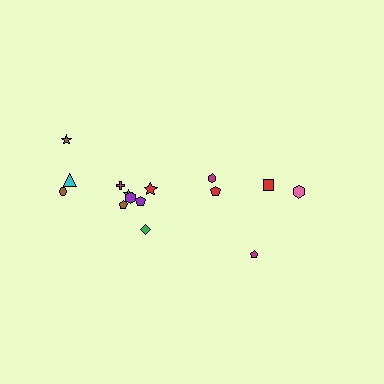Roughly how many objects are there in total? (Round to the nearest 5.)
Roughly 15 objects in total.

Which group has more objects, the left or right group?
The left group.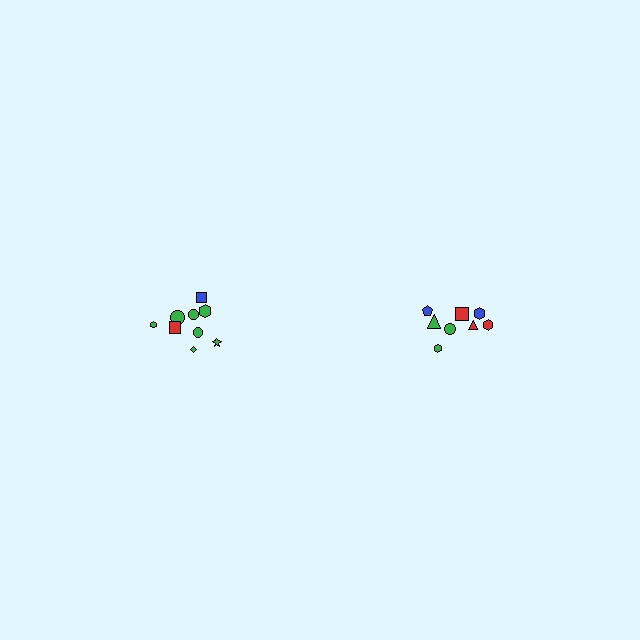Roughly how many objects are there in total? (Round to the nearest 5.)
Roughly 20 objects in total.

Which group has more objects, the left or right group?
The left group.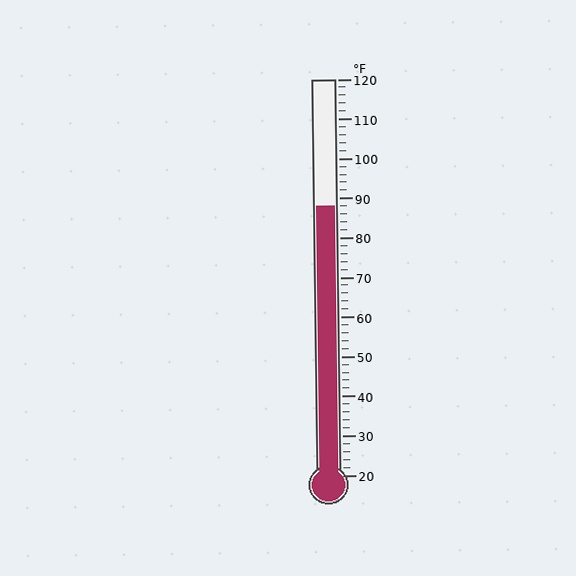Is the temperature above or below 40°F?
The temperature is above 40°F.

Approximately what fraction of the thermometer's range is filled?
The thermometer is filled to approximately 70% of its range.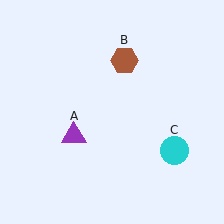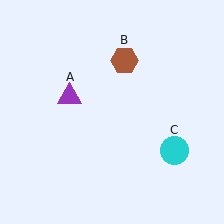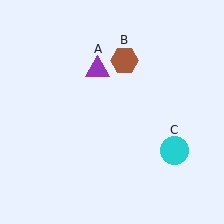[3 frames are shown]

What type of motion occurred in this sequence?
The purple triangle (object A) rotated clockwise around the center of the scene.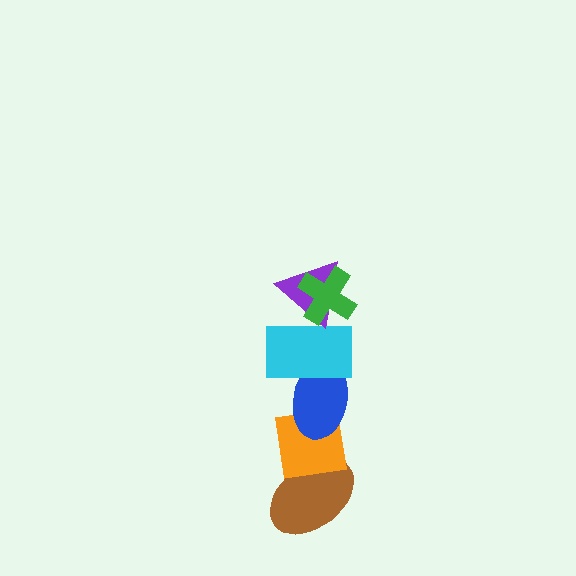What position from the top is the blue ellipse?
The blue ellipse is 4th from the top.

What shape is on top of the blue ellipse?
The cyan rectangle is on top of the blue ellipse.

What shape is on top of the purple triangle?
The green cross is on top of the purple triangle.